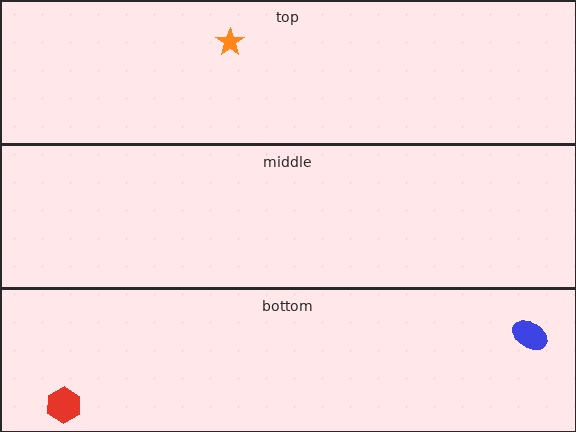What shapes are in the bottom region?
The blue ellipse, the red hexagon.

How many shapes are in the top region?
1.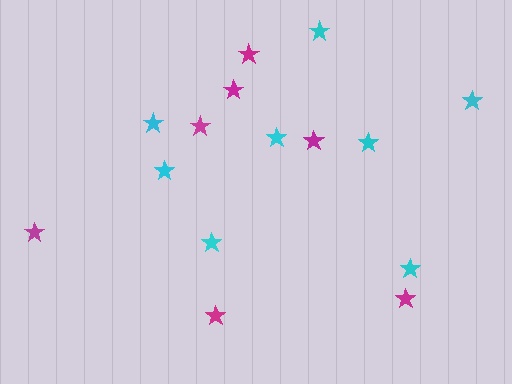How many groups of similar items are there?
There are 2 groups: one group of magenta stars (7) and one group of cyan stars (8).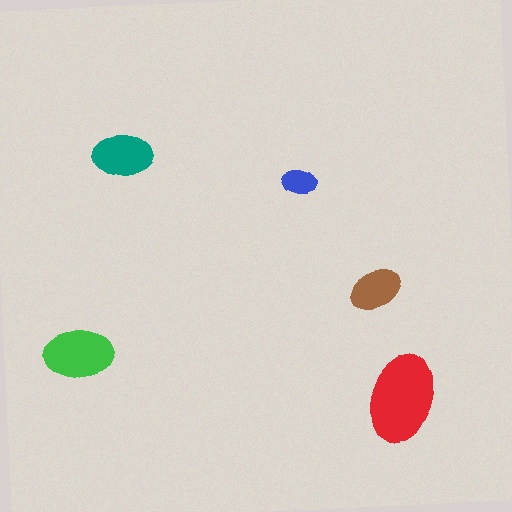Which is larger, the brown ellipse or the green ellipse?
The green one.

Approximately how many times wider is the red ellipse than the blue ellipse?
About 2.5 times wider.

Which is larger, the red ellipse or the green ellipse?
The red one.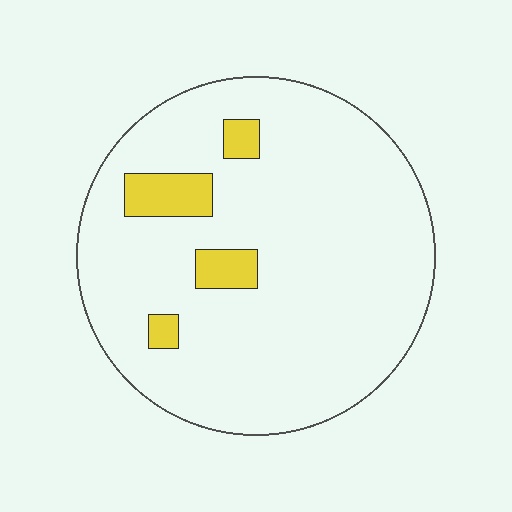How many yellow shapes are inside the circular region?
4.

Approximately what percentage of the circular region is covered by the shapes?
Approximately 10%.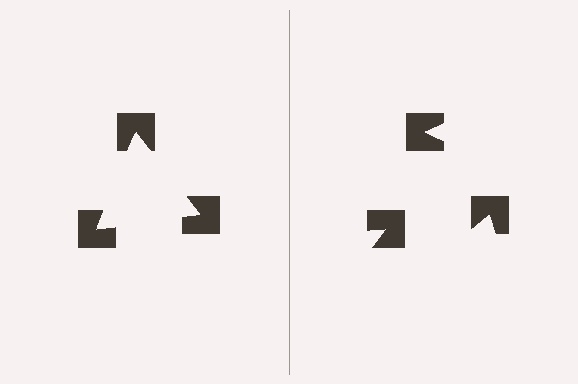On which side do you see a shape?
An illusory triangle appears on the left side. On the right side the wedge cuts are rotated, so no coherent shape forms.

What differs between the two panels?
The notched squares are positioned identically on both sides; only the wedge orientations differ. On the left they align to a triangle; on the right they are misaligned.